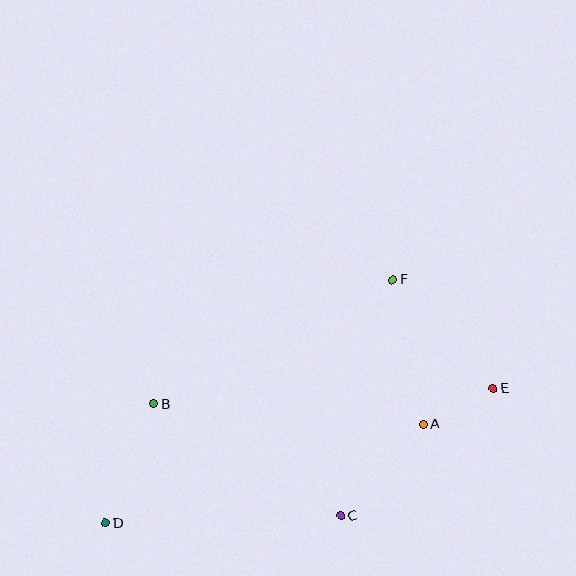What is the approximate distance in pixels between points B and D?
The distance between B and D is approximately 128 pixels.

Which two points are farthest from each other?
Points D and E are farthest from each other.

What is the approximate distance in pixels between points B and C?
The distance between B and C is approximately 218 pixels.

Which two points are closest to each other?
Points A and E are closest to each other.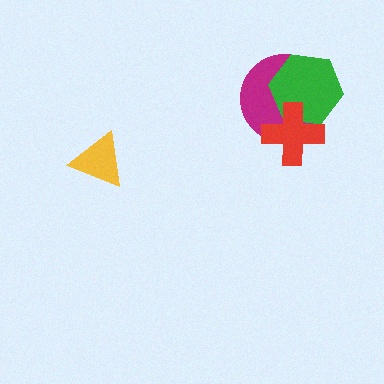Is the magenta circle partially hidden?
Yes, it is partially covered by another shape.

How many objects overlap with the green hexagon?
2 objects overlap with the green hexagon.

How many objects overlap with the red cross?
2 objects overlap with the red cross.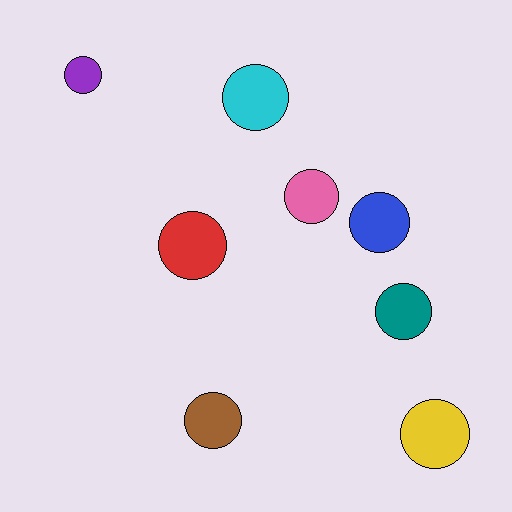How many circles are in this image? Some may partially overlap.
There are 8 circles.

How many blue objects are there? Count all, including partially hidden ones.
There is 1 blue object.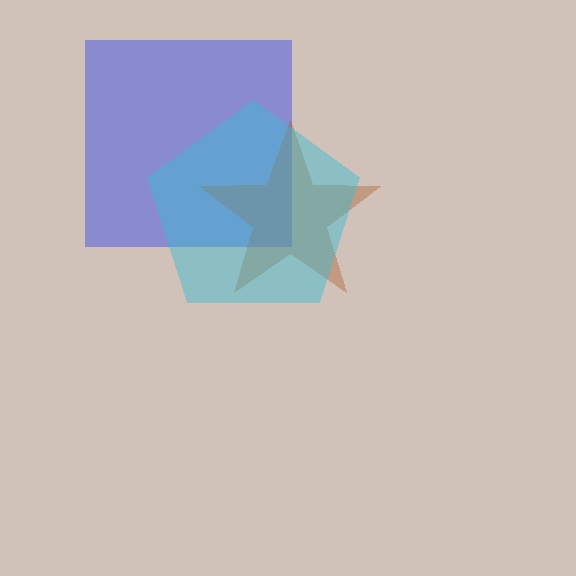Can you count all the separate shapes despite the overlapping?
Yes, there are 3 separate shapes.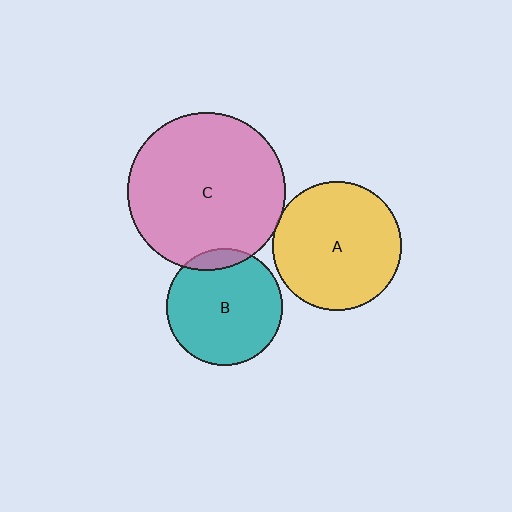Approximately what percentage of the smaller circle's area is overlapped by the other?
Approximately 10%.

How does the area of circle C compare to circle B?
Approximately 1.8 times.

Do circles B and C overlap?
Yes.